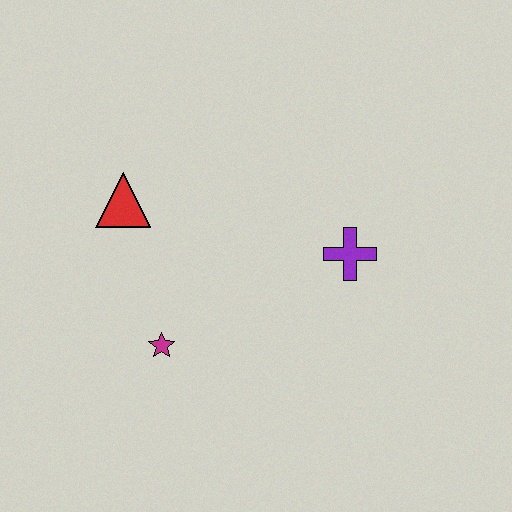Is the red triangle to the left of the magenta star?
Yes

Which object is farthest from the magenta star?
The purple cross is farthest from the magenta star.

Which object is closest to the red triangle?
The magenta star is closest to the red triangle.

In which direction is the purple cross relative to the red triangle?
The purple cross is to the right of the red triangle.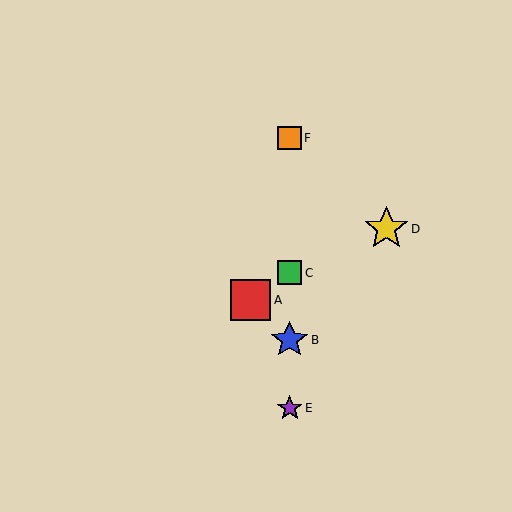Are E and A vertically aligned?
No, E is at x≈290 and A is at x≈251.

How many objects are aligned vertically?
4 objects (B, C, E, F) are aligned vertically.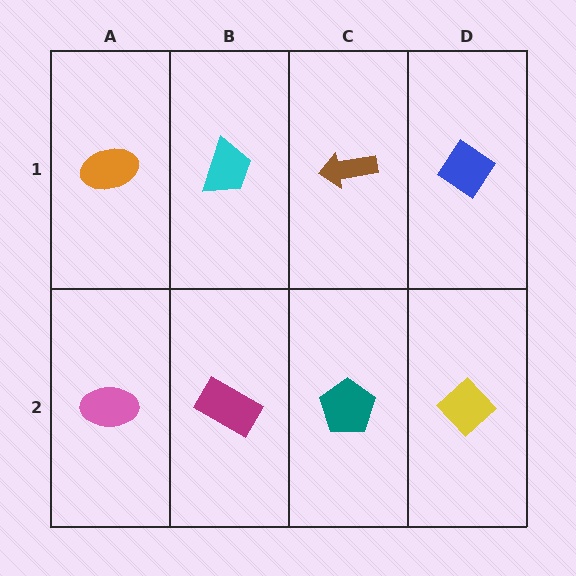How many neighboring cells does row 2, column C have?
3.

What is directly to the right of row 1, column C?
A blue diamond.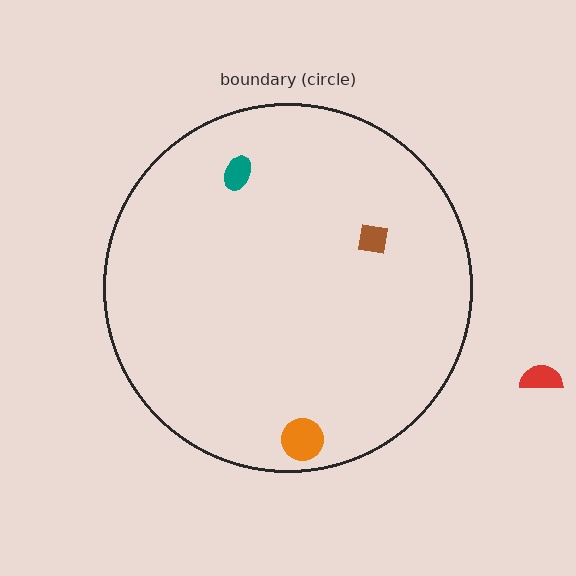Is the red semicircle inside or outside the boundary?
Outside.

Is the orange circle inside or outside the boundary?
Inside.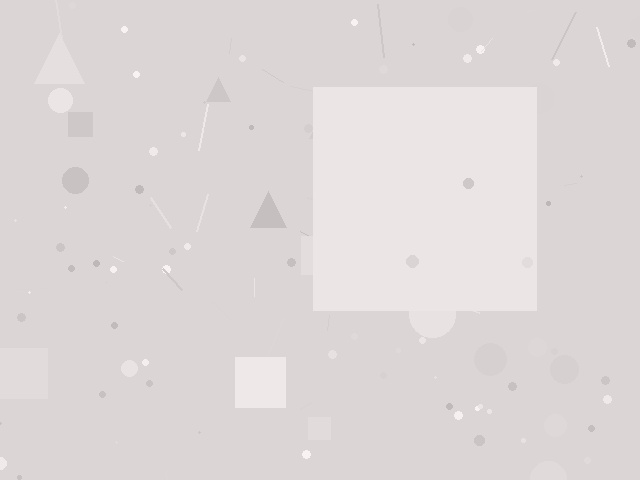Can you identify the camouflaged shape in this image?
The camouflaged shape is a square.